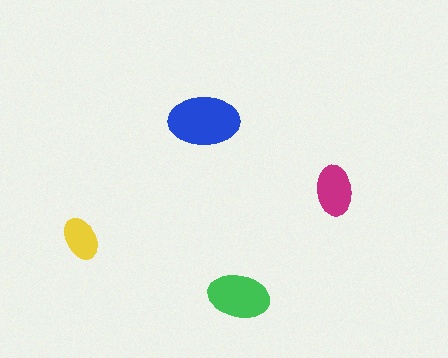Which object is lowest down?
The green ellipse is bottommost.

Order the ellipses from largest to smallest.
the blue one, the green one, the magenta one, the yellow one.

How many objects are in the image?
There are 4 objects in the image.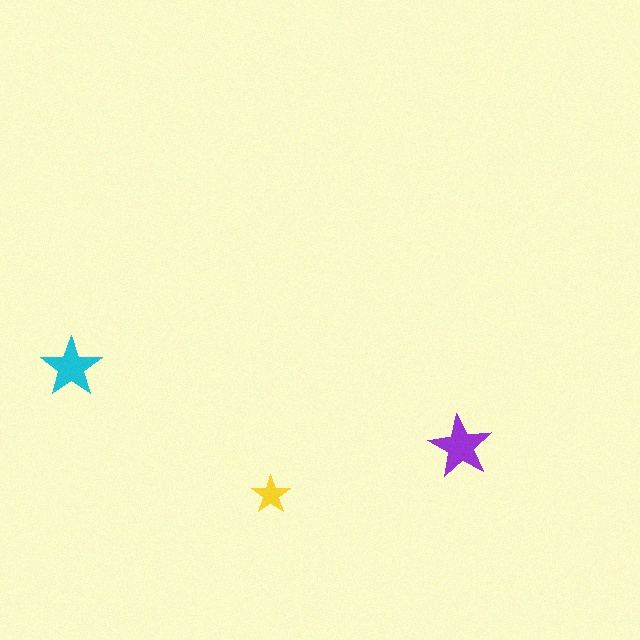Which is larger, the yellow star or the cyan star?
The cyan one.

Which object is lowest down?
The yellow star is bottommost.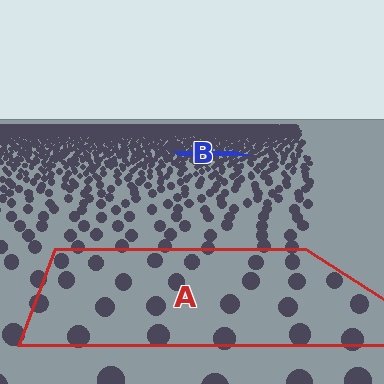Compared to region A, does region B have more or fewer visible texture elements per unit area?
Region B has more texture elements per unit area — they are packed more densely because it is farther away.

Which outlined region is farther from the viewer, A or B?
Region B is farther from the viewer — the texture elements inside it appear smaller and more densely packed.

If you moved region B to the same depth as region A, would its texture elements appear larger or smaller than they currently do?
They would appear larger. At a closer depth, the same texture elements are projected at a bigger on-screen size.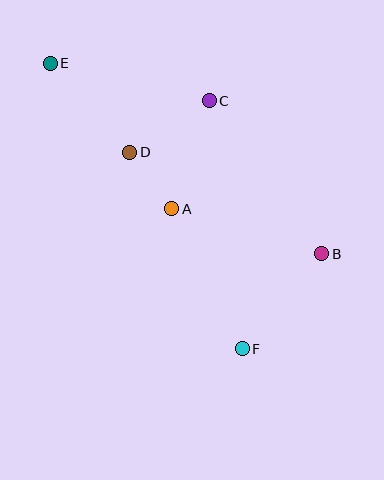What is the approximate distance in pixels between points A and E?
The distance between A and E is approximately 189 pixels.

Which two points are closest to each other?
Points A and D are closest to each other.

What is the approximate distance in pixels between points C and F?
The distance between C and F is approximately 250 pixels.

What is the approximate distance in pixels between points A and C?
The distance between A and C is approximately 115 pixels.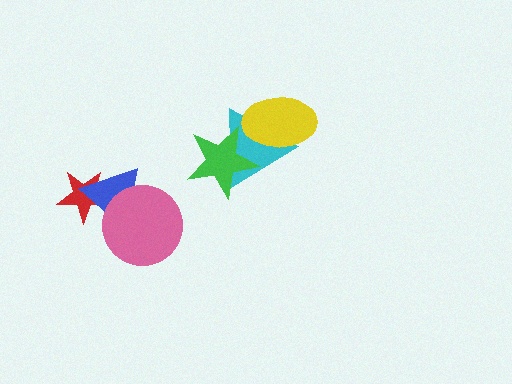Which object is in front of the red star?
The blue triangle is in front of the red star.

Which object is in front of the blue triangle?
The pink circle is in front of the blue triangle.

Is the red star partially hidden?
Yes, it is partially covered by another shape.